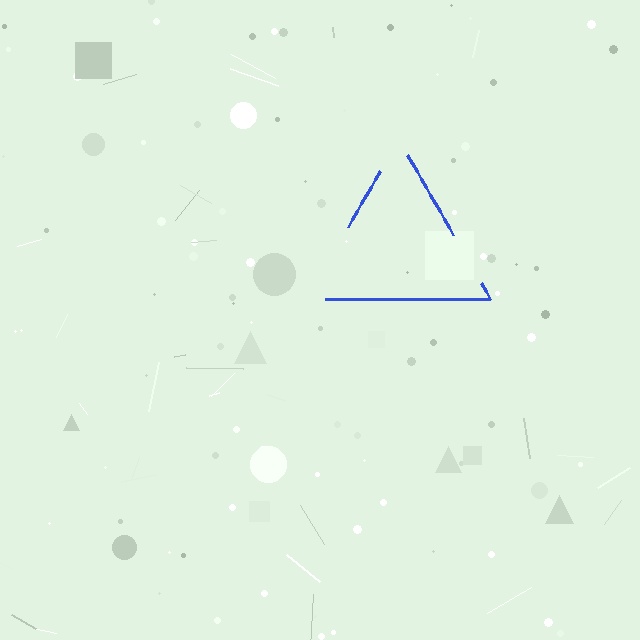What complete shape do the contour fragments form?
The contour fragments form a triangle.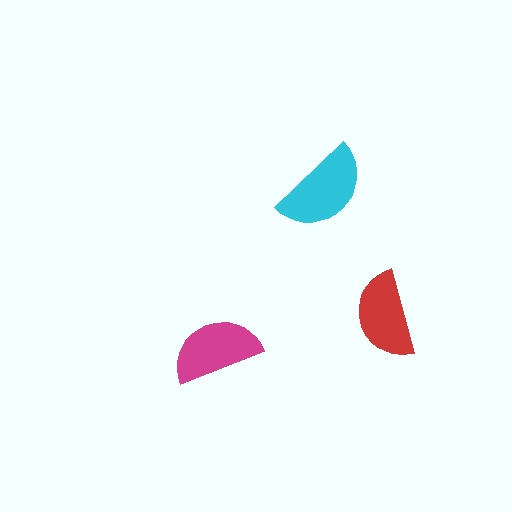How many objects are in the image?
There are 3 objects in the image.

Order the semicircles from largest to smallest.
the cyan one, the magenta one, the red one.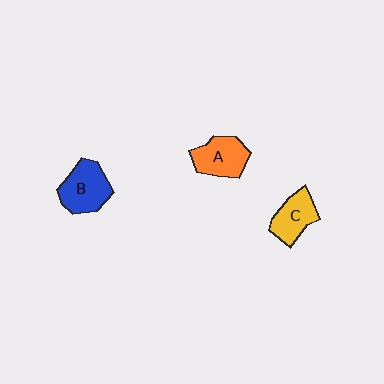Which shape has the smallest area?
Shape C (yellow).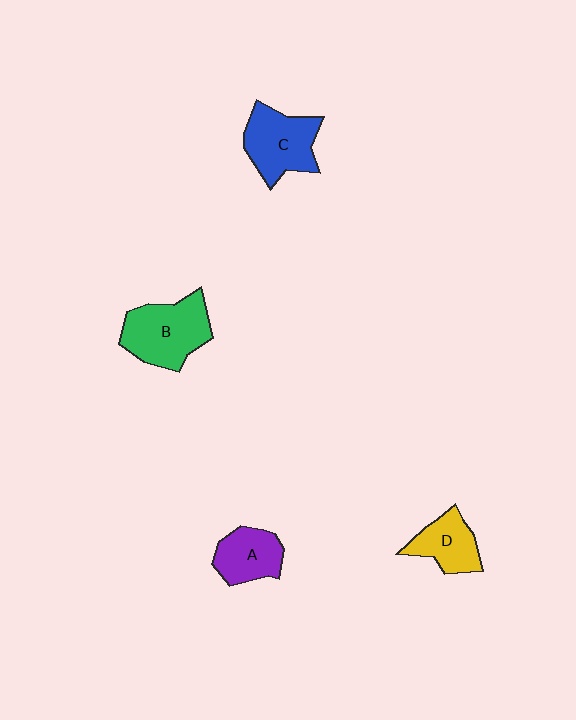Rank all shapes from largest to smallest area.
From largest to smallest: B (green), C (blue), A (purple), D (yellow).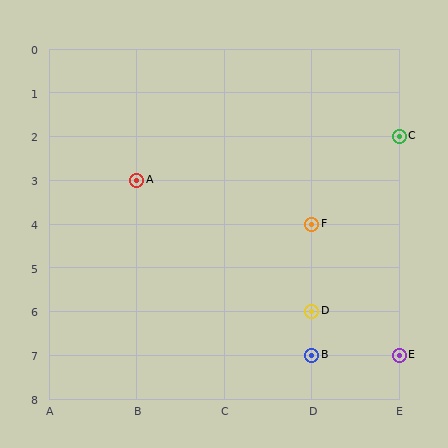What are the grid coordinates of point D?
Point D is at grid coordinates (D, 6).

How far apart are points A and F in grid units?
Points A and F are 2 columns and 1 row apart (about 2.2 grid units diagonally).